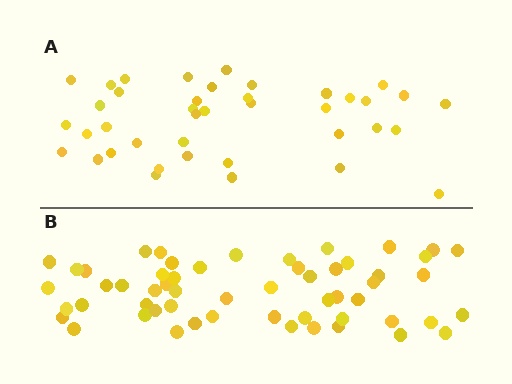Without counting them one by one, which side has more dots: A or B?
Region B (the bottom region) has more dots.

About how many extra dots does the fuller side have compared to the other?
Region B has approximately 15 more dots than region A.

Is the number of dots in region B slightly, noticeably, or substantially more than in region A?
Region B has noticeably more, but not dramatically so. The ratio is roughly 1.4 to 1.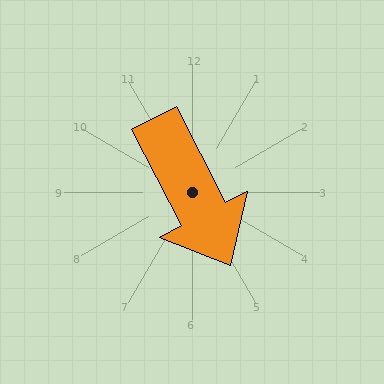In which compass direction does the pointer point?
Southeast.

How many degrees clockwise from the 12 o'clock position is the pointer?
Approximately 153 degrees.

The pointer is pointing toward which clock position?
Roughly 5 o'clock.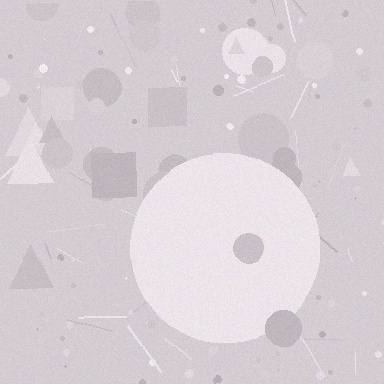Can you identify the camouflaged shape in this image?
The camouflaged shape is a circle.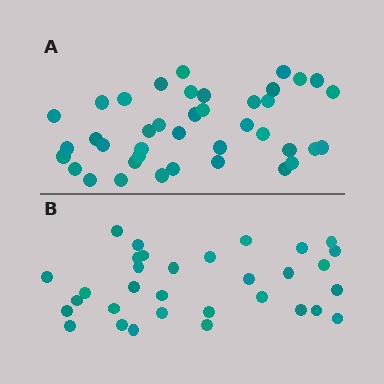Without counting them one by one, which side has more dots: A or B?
Region A (the top region) has more dots.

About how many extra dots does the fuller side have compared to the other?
Region A has roughly 8 or so more dots than region B.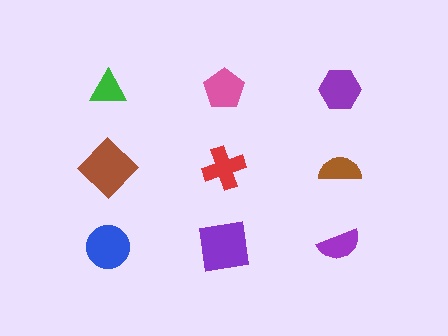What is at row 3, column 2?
A purple square.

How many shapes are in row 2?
3 shapes.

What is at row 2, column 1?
A brown diamond.